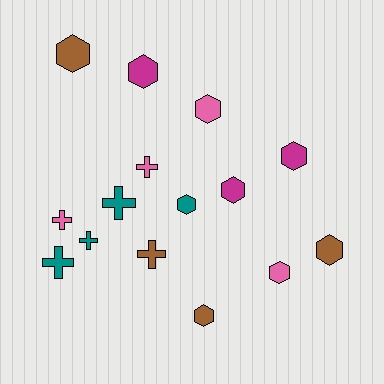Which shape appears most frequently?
Hexagon, with 9 objects.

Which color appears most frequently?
Teal, with 4 objects.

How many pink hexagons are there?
There are 2 pink hexagons.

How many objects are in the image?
There are 15 objects.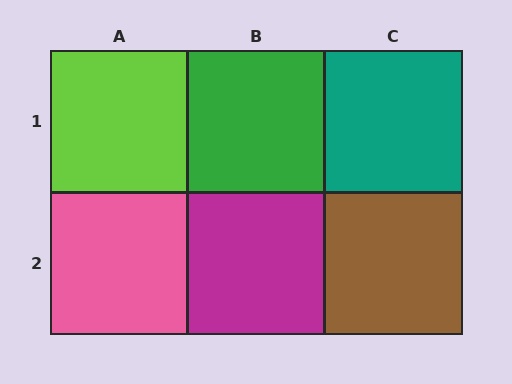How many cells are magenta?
1 cell is magenta.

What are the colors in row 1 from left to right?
Lime, green, teal.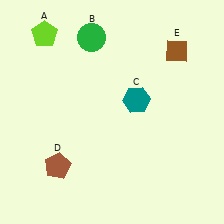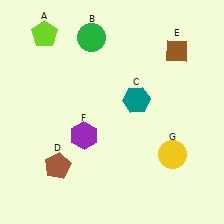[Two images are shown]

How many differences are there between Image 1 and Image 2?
There are 2 differences between the two images.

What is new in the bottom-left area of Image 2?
A purple hexagon (F) was added in the bottom-left area of Image 2.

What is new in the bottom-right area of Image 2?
A yellow circle (G) was added in the bottom-right area of Image 2.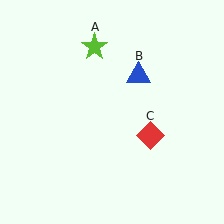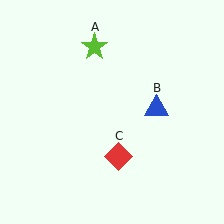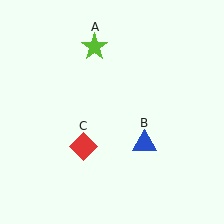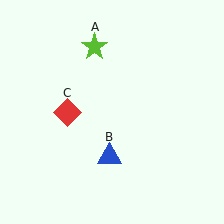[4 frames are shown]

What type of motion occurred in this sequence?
The blue triangle (object B), red diamond (object C) rotated clockwise around the center of the scene.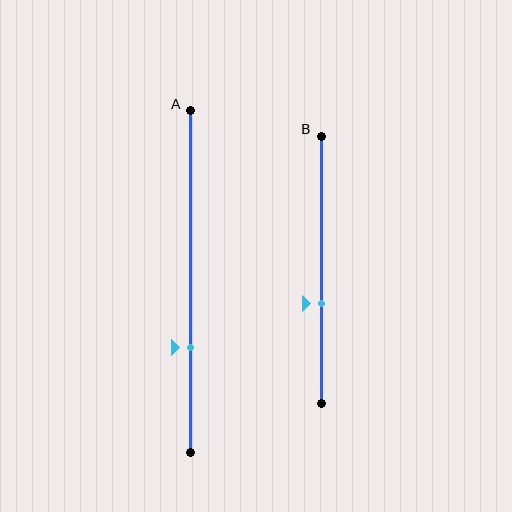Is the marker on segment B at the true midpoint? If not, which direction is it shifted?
No, the marker on segment B is shifted downward by about 12% of the segment length.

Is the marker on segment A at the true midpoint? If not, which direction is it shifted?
No, the marker on segment A is shifted downward by about 19% of the segment length.